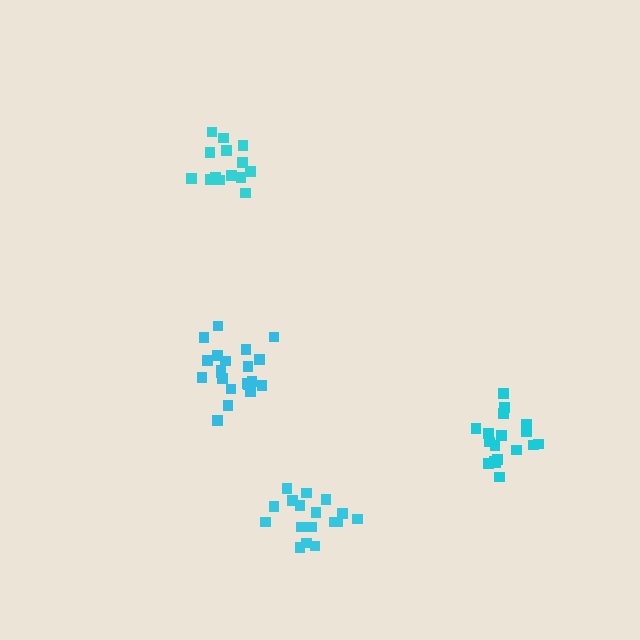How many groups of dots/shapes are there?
There are 4 groups.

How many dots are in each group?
Group 1: 17 dots, Group 2: 18 dots, Group 3: 21 dots, Group 4: 15 dots (71 total).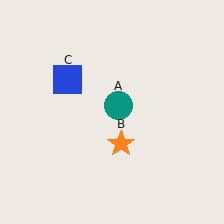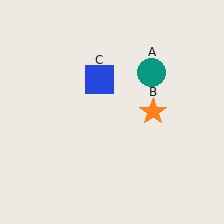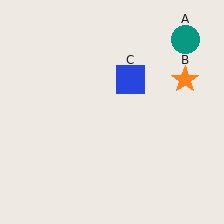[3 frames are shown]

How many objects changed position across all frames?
3 objects changed position: teal circle (object A), orange star (object B), blue square (object C).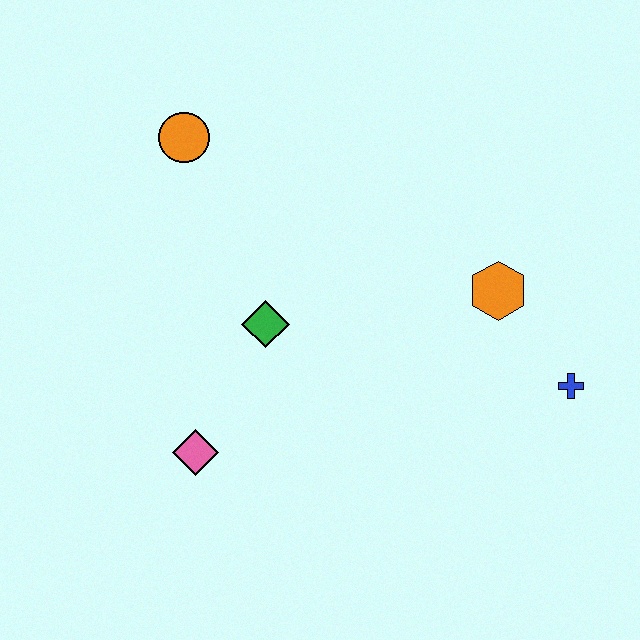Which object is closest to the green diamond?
The pink diamond is closest to the green diamond.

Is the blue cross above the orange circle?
No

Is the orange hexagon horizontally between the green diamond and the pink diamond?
No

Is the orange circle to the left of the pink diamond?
Yes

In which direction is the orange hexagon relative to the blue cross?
The orange hexagon is above the blue cross.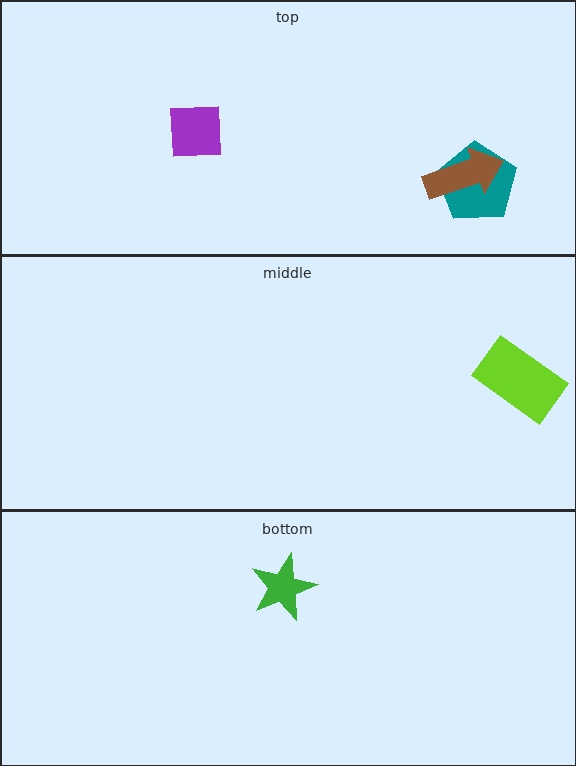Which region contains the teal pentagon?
The top region.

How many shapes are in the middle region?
1.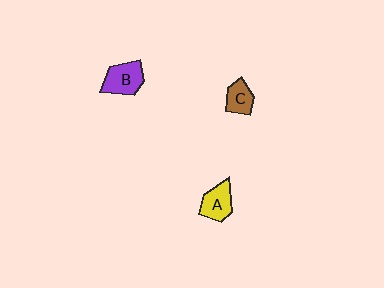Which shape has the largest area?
Shape B (purple).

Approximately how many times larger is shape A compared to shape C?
Approximately 1.2 times.